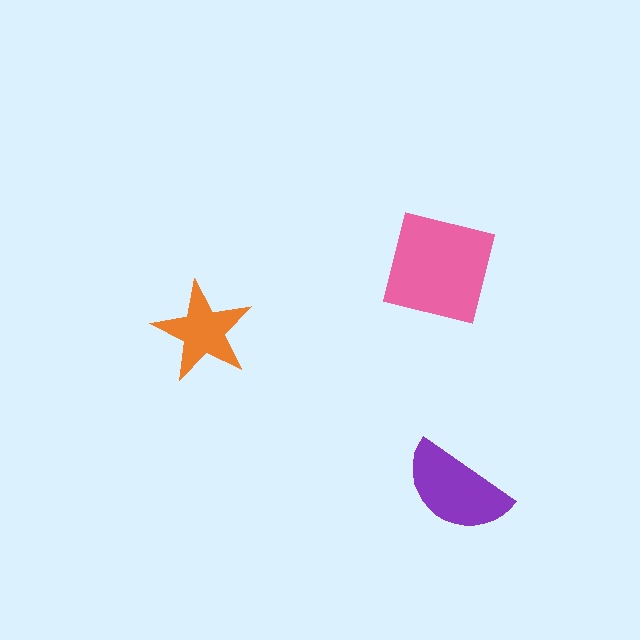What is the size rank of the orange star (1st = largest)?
3rd.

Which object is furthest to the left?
The orange star is leftmost.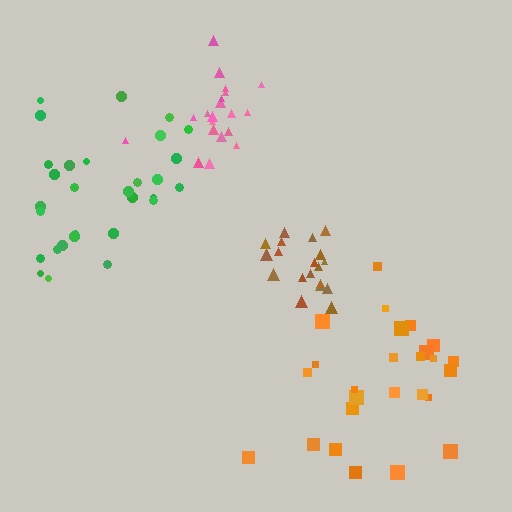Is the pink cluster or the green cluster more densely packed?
Pink.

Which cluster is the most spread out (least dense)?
Orange.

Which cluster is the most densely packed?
Brown.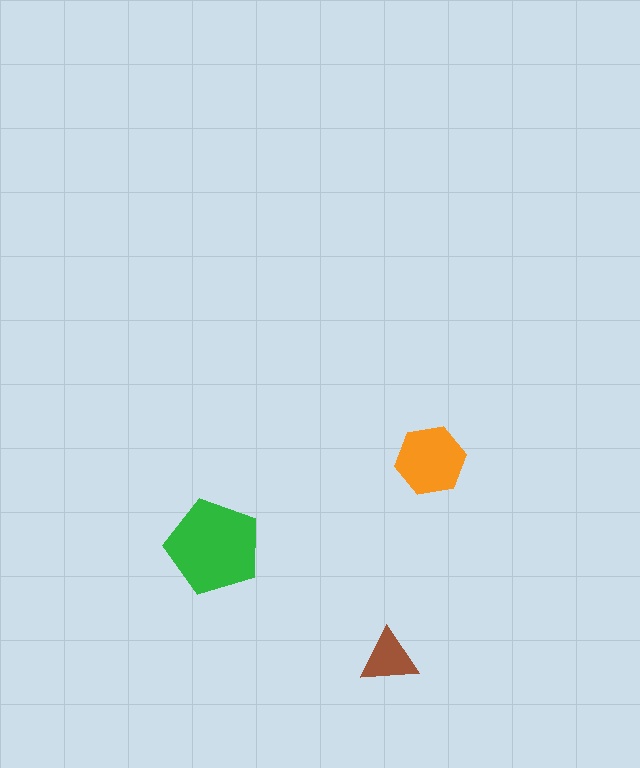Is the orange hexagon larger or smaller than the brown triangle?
Larger.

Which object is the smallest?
The brown triangle.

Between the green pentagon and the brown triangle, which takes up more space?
The green pentagon.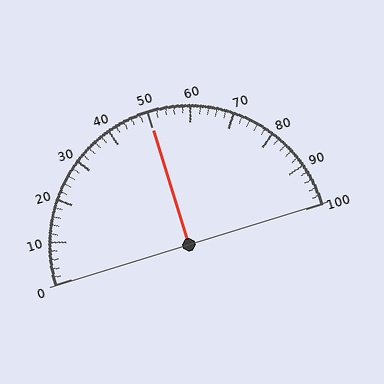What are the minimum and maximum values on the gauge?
The gauge ranges from 0 to 100.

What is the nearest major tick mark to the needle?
The nearest major tick mark is 50.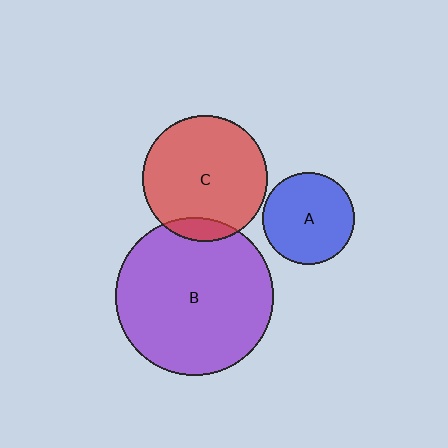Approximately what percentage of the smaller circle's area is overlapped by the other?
Approximately 10%.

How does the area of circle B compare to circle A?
Approximately 2.9 times.